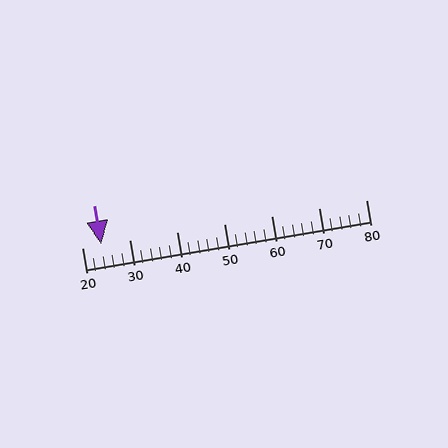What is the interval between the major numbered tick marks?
The major tick marks are spaced 10 units apart.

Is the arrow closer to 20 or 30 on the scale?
The arrow is closer to 20.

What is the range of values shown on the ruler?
The ruler shows values from 20 to 80.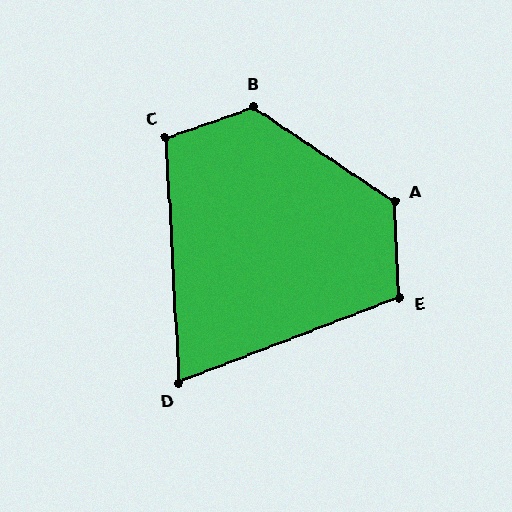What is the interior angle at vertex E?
Approximately 108 degrees (obtuse).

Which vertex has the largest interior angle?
B, at approximately 127 degrees.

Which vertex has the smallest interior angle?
D, at approximately 72 degrees.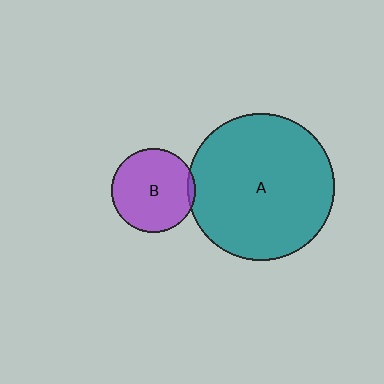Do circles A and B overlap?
Yes.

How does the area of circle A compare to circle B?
Approximately 3.0 times.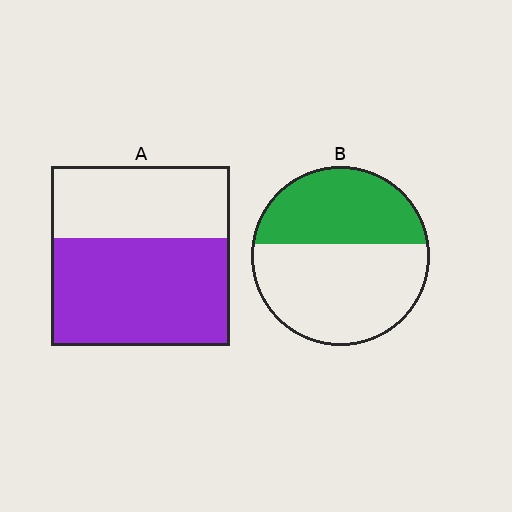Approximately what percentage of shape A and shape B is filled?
A is approximately 60% and B is approximately 40%.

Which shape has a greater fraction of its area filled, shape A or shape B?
Shape A.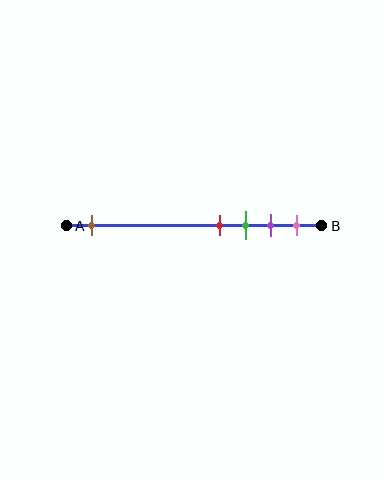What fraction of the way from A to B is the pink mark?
The pink mark is approximately 90% (0.9) of the way from A to B.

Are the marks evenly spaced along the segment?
No, the marks are not evenly spaced.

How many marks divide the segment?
There are 5 marks dividing the segment.